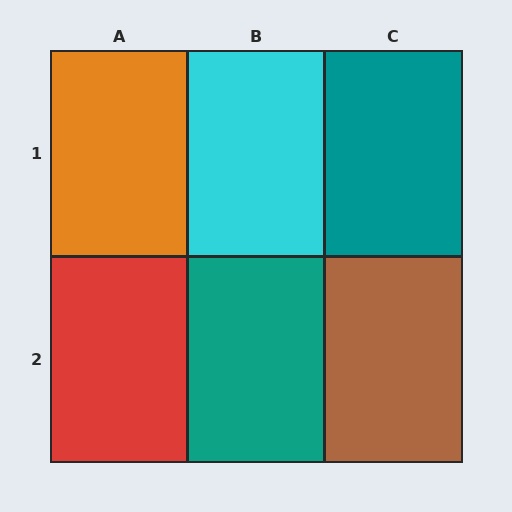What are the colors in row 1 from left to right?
Orange, cyan, teal.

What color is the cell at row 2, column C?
Brown.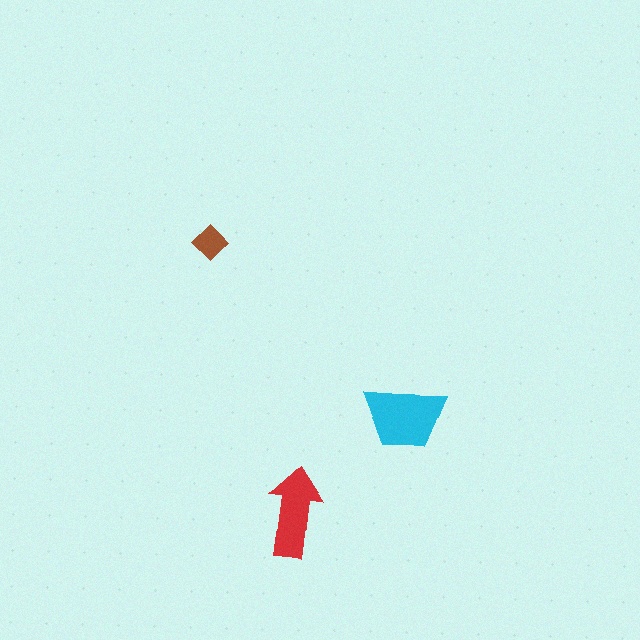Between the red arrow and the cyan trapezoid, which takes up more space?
The cyan trapezoid.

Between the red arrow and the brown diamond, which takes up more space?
The red arrow.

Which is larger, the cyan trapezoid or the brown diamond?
The cyan trapezoid.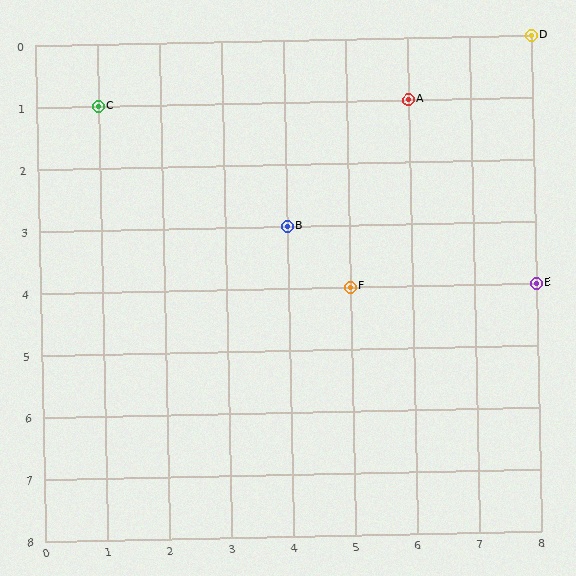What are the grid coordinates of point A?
Point A is at grid coordinates (6, 1).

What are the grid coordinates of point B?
Point B is at grid coordinates (4, 3).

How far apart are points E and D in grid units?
Points E and D are 4 rows apart.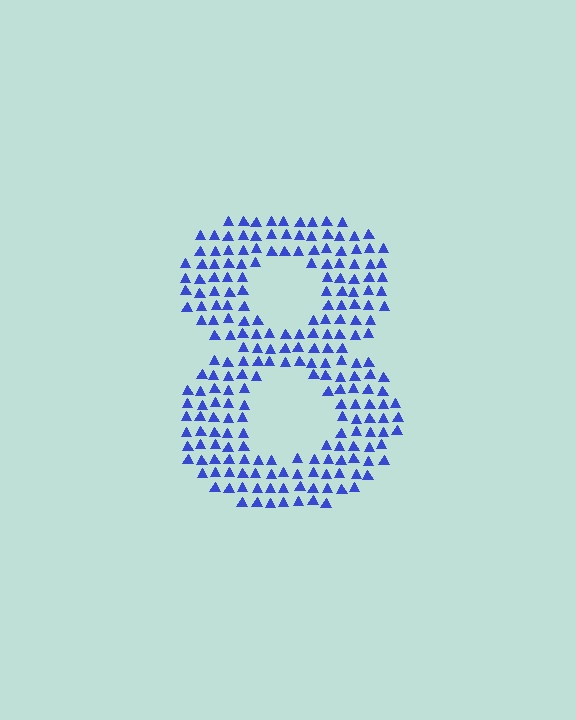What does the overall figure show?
The overall figure shows the digit 8.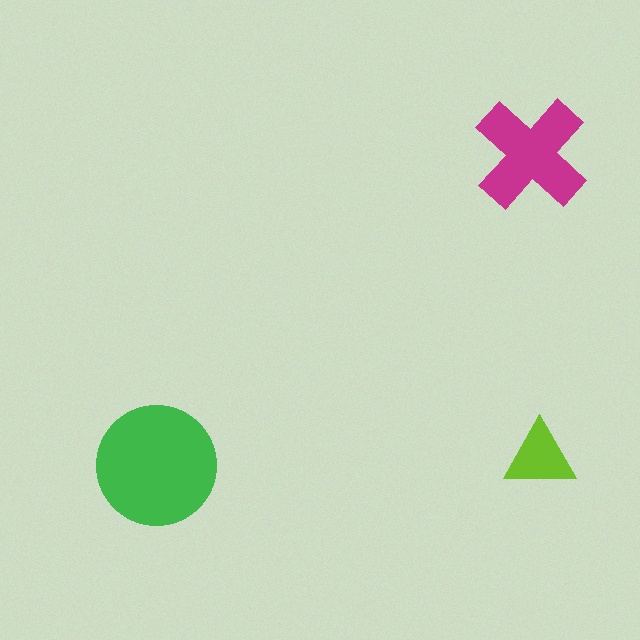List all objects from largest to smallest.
The green circle, the magenta cross, the lime triangle.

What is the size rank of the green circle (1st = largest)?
1st.